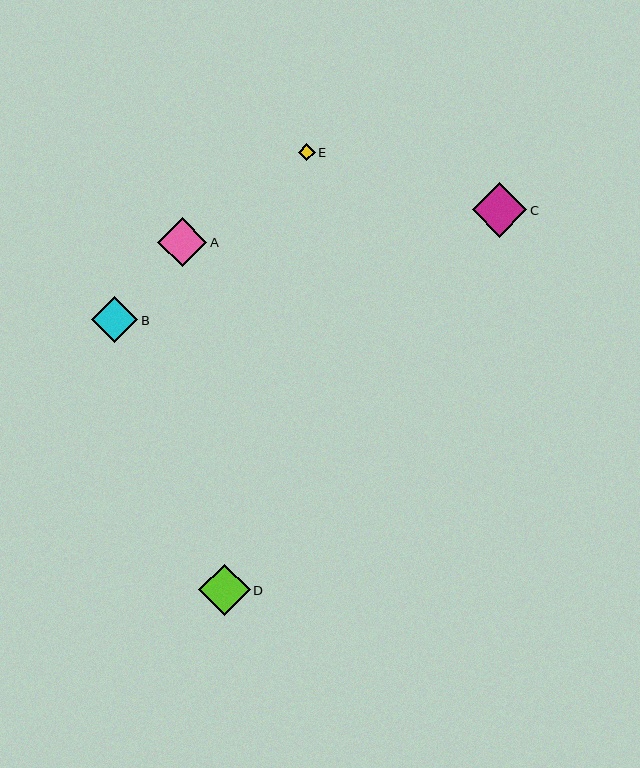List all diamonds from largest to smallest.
From largest to smallest: C, D, A, B, E.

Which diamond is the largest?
Diamond C is the largest with a size of approximately 55 pixels.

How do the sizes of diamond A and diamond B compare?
Diamond A and diamond B are approximately the same size.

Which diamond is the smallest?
Diamond E is the smallest with a size of approximately 17 pixels.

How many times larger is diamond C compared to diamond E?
Diamond C is approximately 3.2 times the size of diamond E.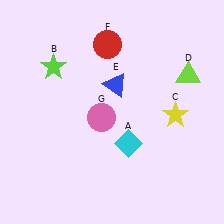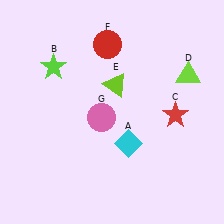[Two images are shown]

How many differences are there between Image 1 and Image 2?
There are 2 differences between the two images.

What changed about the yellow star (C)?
In Image 1, C is yellow. In Image 2, it changed to red.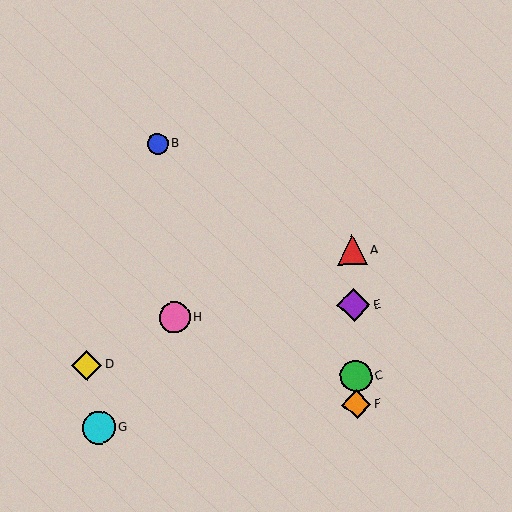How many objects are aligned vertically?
4 objects (A, C, E, F) are aligned vertically.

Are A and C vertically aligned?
Yes, both are at x≈352.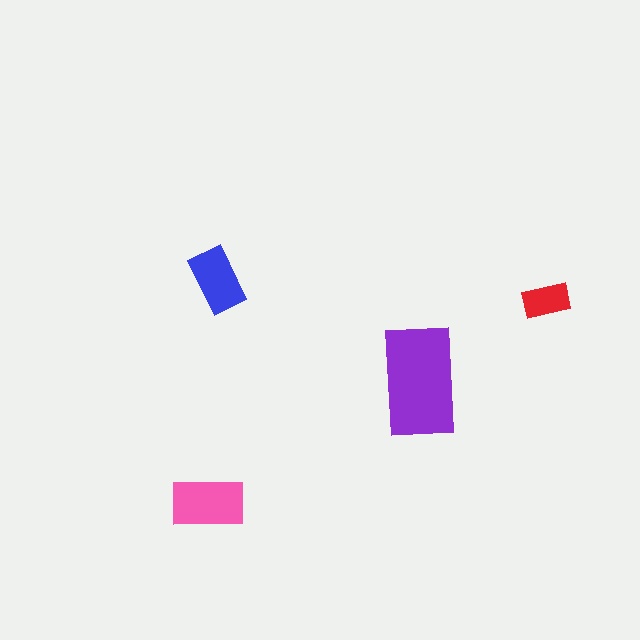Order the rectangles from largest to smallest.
the purple one, the pink one, the blue one, the red one.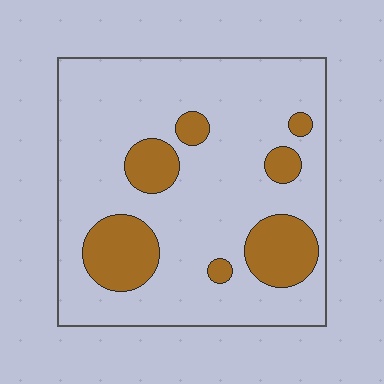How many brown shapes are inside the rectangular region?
7.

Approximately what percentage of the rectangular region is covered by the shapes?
Approximately 20%.